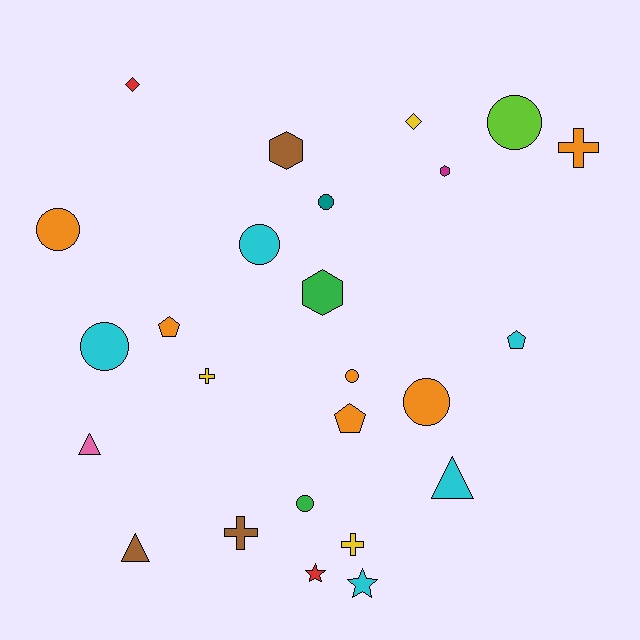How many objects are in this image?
There are 25 objects.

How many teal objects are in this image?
There is 1 teal object.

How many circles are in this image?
There are 8 circles.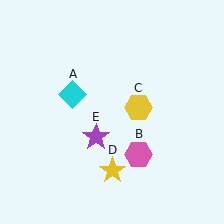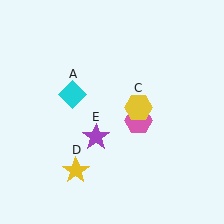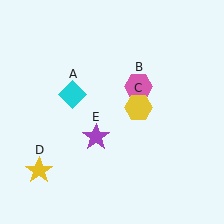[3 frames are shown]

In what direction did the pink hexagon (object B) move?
The pink hexagon (object B) moved up.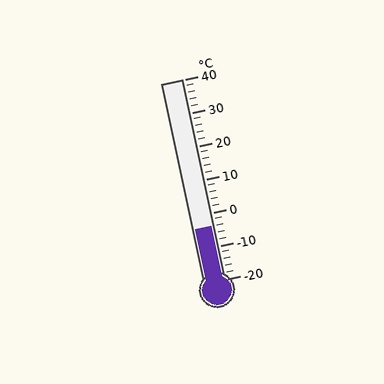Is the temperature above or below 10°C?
The temperature is below 10°C.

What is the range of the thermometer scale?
The thermometer scale ranges from -20°C to 40°C.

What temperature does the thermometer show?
The thermometer shows approximately -4°C.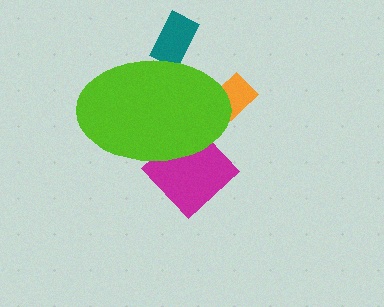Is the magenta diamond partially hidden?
Yes, the magenta diamond is partially hidden behind the lime ellipse.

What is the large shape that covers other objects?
A lime ellipse.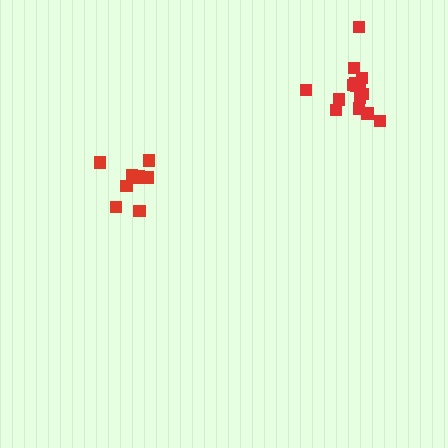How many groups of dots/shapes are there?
There are 2 groups.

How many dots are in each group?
Group 1: 9 dots, Group 2: 15 dots (24 total).